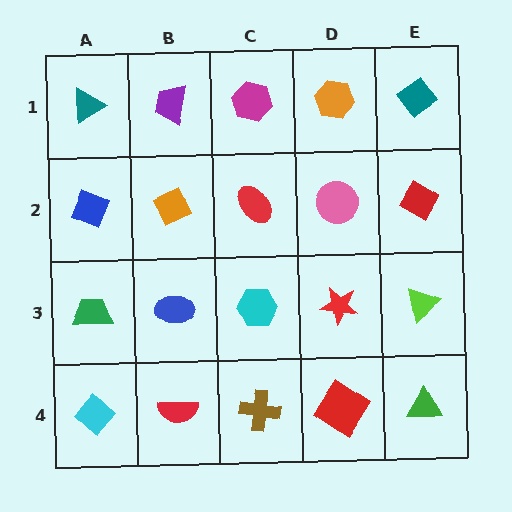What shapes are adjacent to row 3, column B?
An orange diamond (row 2, column B), a red semicircle (row 4, column B), a green trapezoid (row 3, column A), a cyan hexagon (row 3, column C).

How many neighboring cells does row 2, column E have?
3.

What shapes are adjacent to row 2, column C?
A magenta hexagon (row 1, column C), a cyan hexagon (row 3, column C), an orange diamond (row 2, column B), a pink circle (row 2, column D).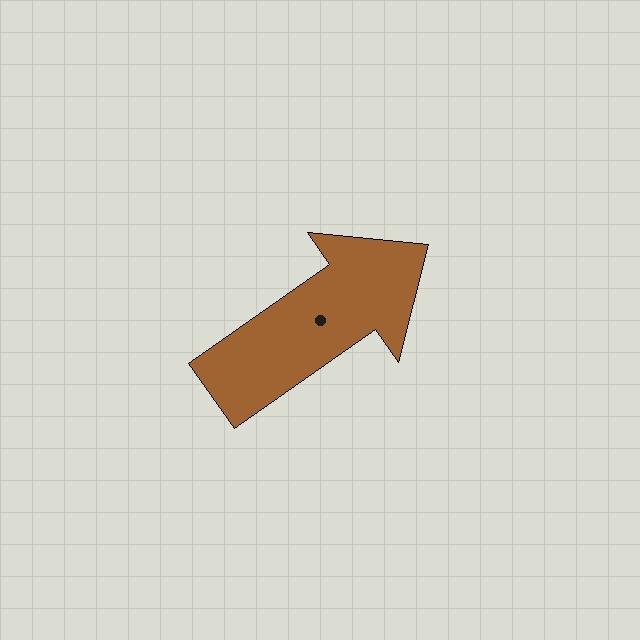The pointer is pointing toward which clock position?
Roughly 2 o'clock.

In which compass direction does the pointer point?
Northeast.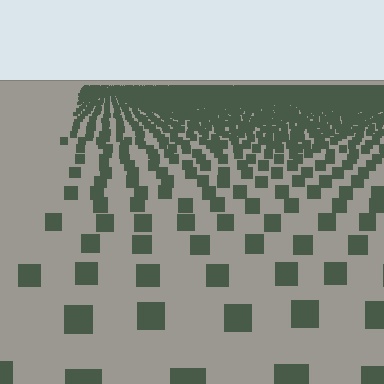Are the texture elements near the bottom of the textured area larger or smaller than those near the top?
Larger. Near the bottom, elements are closer to the viewer and appear at a bigger on-screen size.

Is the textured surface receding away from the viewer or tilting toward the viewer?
The surface is receding away from the viewer. Texture elements get smaller and denser toward the top.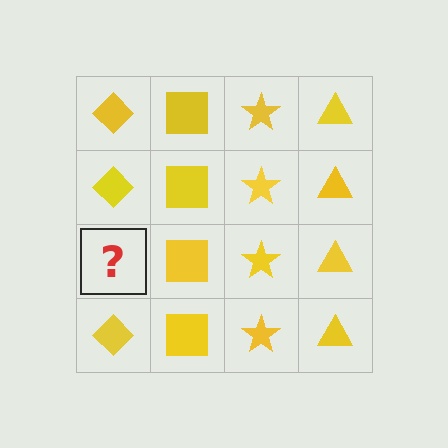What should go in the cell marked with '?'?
The missing cell should contain a yellow diamond.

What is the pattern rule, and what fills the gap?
The rule is that each column has a consistent shape. The gap should be filled with a yellow diamond.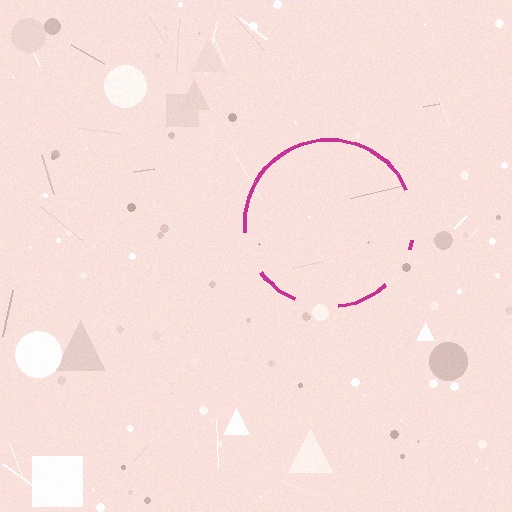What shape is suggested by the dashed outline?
The dashed outline suggests a circle.